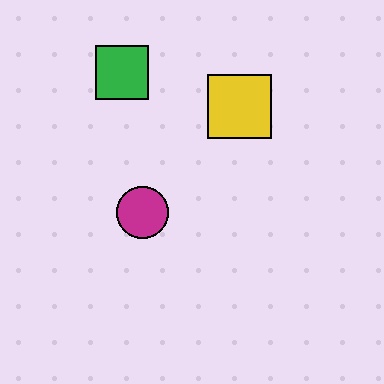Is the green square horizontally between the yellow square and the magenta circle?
No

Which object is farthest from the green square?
The magenta circle is farthest from the green square.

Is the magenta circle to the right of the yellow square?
No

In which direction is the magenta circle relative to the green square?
The magenta circle is below the green square.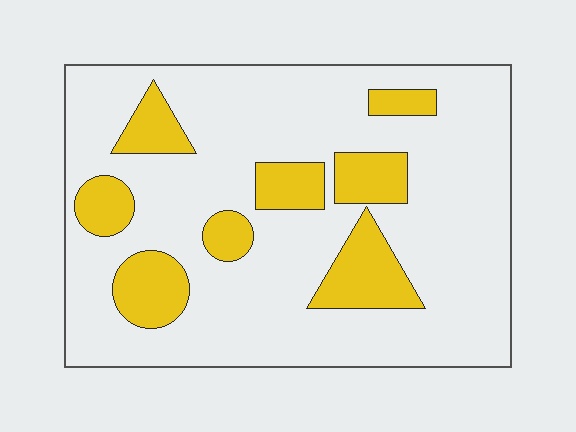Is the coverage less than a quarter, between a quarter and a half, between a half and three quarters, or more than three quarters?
Less than a quarter.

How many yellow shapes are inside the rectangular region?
8.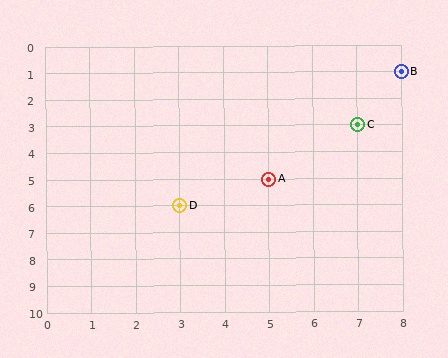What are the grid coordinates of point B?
Point B is at grid coordinates (8, 1).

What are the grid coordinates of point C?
Point C is at grid coordinates (7, 3).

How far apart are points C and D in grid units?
Points C and D are 4 columns and 3 rows apart (about 5.0 grid units diagonally).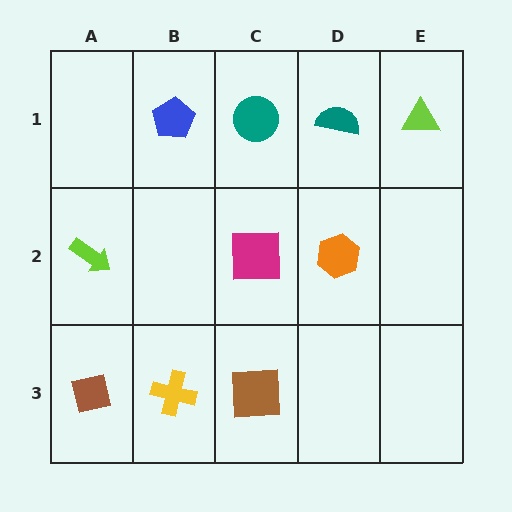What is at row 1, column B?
A blue pentagon.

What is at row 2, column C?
A magenta square.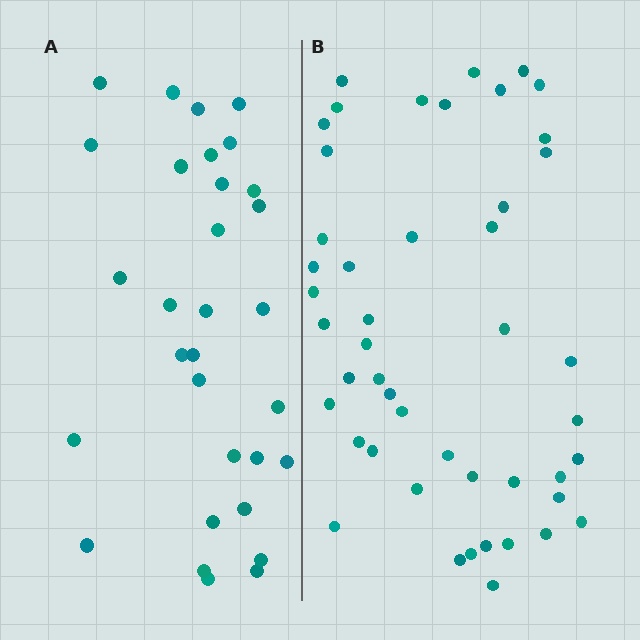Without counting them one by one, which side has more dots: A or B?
Region B (the right region) has more dots.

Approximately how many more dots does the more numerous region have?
Region B has approximately 15 more dots than region A.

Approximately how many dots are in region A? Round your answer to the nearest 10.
About 30 dots. (The exact count is 31, which rounds to 30.)